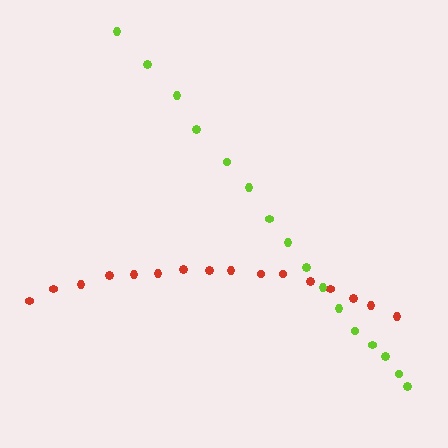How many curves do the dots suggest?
There are 2 distinct paths.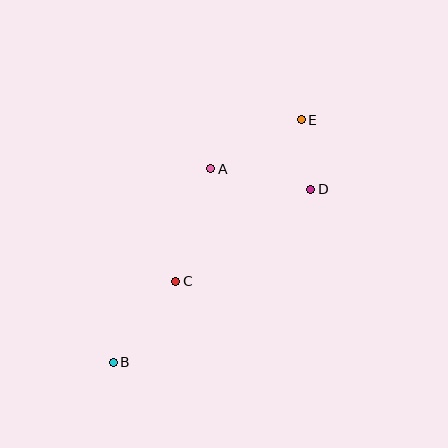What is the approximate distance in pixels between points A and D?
The distance between A and D is approximately 102 pixels.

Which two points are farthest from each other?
Points B and E are farthest from each other.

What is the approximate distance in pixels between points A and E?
The distance between A and E is approximately 103 pixels.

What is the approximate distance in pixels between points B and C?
The distance between B and C is approximately 102 pixels.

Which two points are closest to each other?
Points D and E are closest to each other.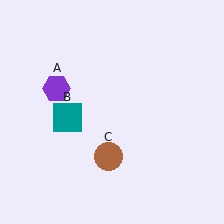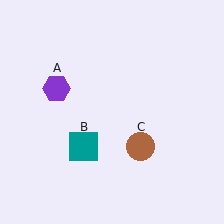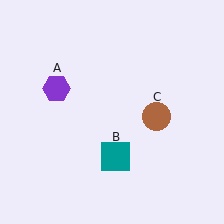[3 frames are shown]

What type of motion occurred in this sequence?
The teal square (object B), brown circle (object C) rotated counterclockwise around the center of the scene.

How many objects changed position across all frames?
2 objects changed position: teal square (object B), brown circle (object C).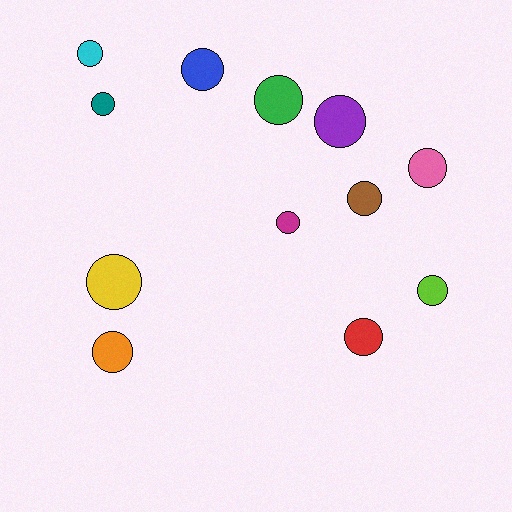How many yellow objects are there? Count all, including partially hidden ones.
There is 1 yellow object.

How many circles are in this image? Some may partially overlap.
There are 12 circles.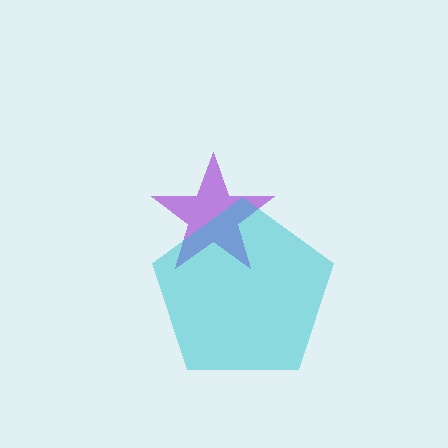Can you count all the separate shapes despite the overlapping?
Yes, there are 2 separate shapes.